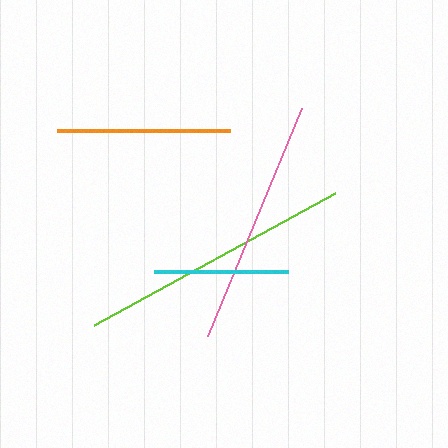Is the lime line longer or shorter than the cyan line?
The lime line is longer than the cyan line.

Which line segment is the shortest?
The cyan line is the shortest at approximately 134 pixels.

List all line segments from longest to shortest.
From longest to shortest: lime, pink, orange, cyan.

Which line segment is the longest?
The lime line is the longest at approximately 274 pixels.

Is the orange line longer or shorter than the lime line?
The lime line is longer than the orange line.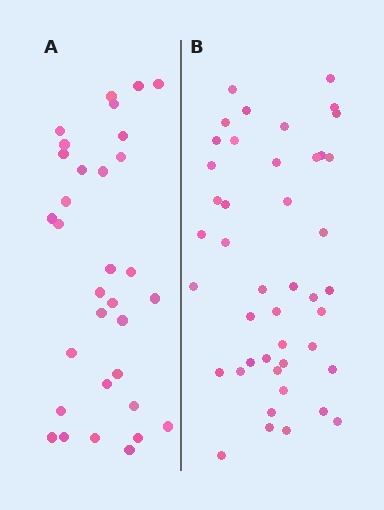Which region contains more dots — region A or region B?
Region B (the right region) has more dots.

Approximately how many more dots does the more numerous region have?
Region B has roughly 12 or so more dots than region A.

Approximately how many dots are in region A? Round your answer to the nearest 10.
About 30 dots. (The exact count is 32, which rounds to 30.)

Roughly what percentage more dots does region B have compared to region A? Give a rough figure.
About 40% more.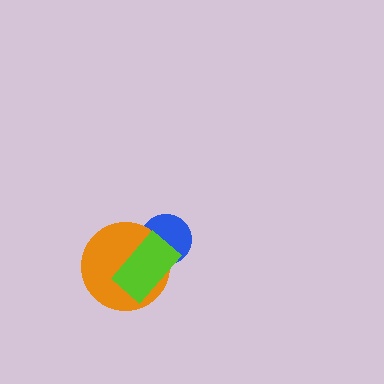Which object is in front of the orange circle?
The lime rectangle is in front of the orange circle.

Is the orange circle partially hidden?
Yes, it is partially covered by another shape.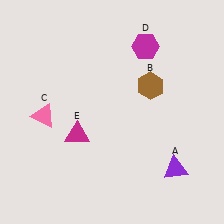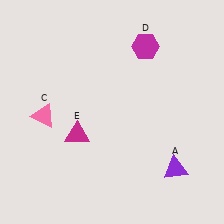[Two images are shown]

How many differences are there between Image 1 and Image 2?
There is 1 difference between the two images.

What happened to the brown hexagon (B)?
The brown hexagon (B) was removed in Image 2. It was in the top-right area of Image 1.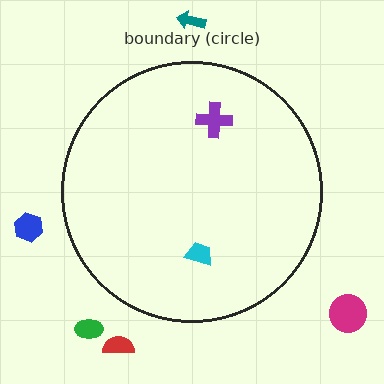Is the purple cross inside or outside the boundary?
Inside.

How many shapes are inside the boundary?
2 inside, 5 outside.